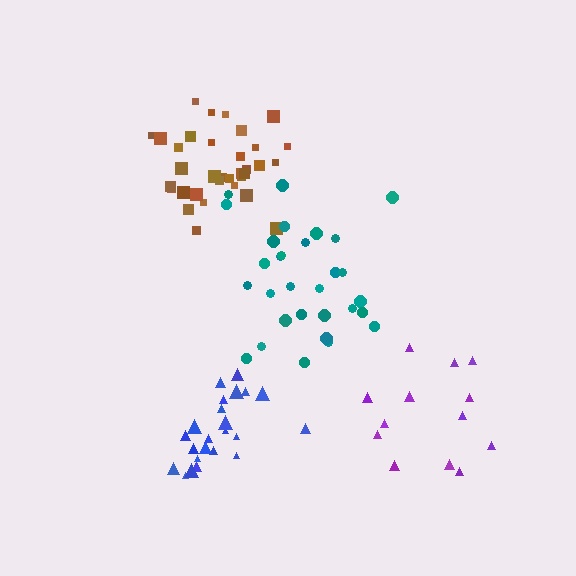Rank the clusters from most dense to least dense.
blue, brown, teal, purple.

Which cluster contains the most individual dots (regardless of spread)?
Brown (35).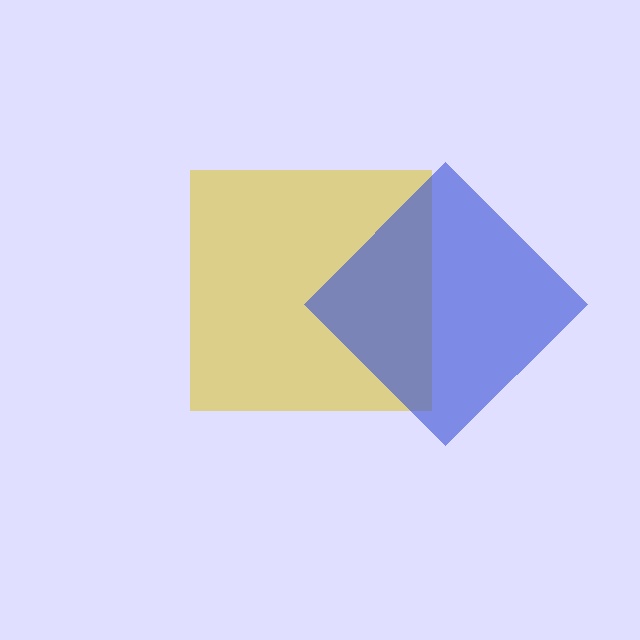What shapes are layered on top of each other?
The layered shapes are: a yellow square, a blue diamond.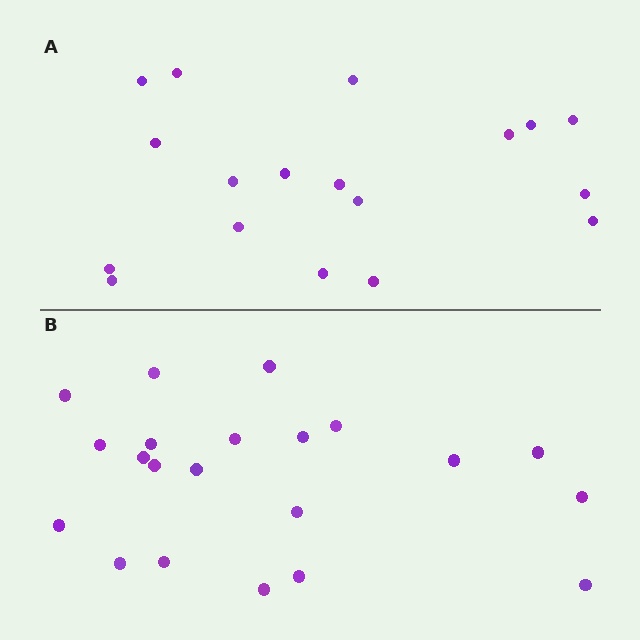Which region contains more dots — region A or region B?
Region B (the bottom region) has more dots.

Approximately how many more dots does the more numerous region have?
Region B has just a few more — roughly 2 or 3 more dots than region A.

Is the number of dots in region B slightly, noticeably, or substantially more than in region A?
Region B has only slightly more — the two regions are fairly close. The ratio is roughly 1.2 to 1.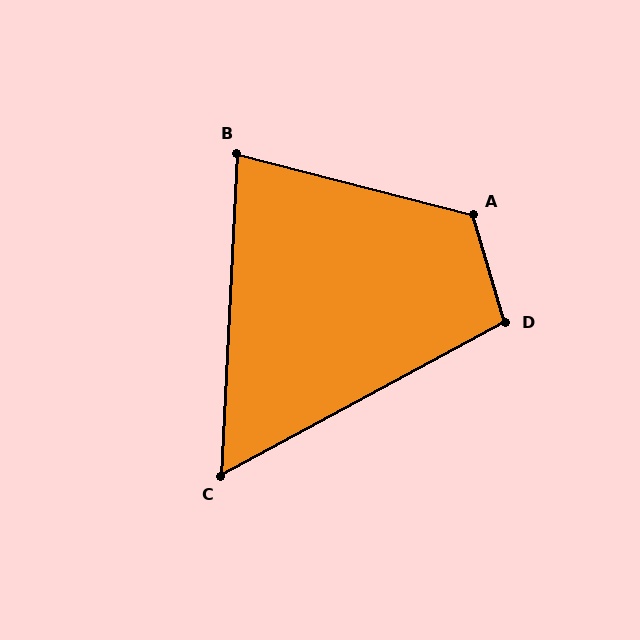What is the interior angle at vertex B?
Approximately 79 degrees (acute).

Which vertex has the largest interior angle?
A, at approximately 121 degrees.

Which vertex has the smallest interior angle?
C, at approximately 59 degrees.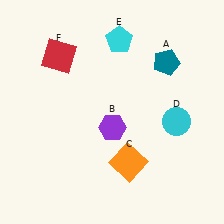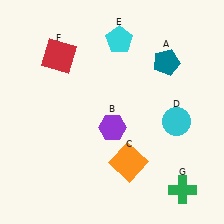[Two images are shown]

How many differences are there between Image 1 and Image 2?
There is 1 difference between the two images.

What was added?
A green cross (G) was added in Image 2.